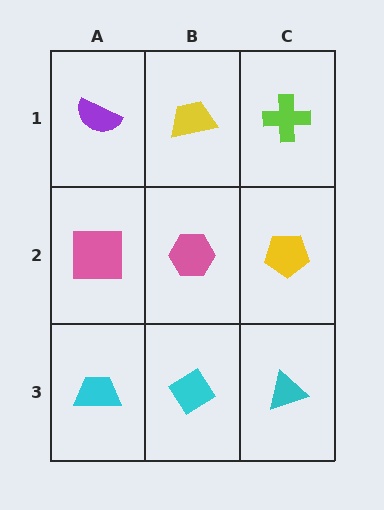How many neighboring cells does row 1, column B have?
3.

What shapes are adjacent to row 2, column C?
A lime cross (row 1, column C), a cyan triangle (row 3, column C), a pink hexagon (row 2, column B).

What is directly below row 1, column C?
A yellow pentagon.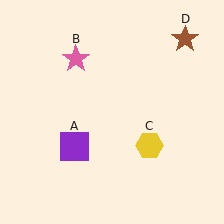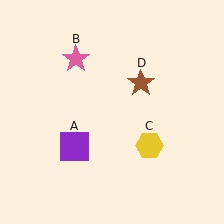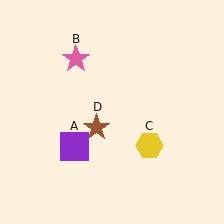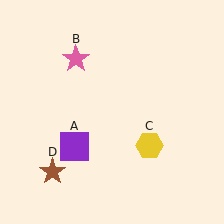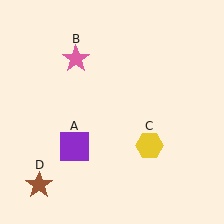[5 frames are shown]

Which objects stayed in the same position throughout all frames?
Purple square (object A) and pink star (object B) and yellow hexagon (object C) remained stationary.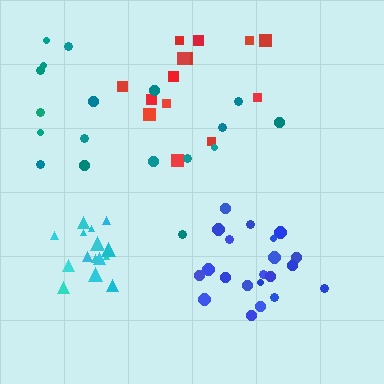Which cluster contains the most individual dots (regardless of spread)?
Blue (21).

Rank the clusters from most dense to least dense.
cyan, blue, red, teal.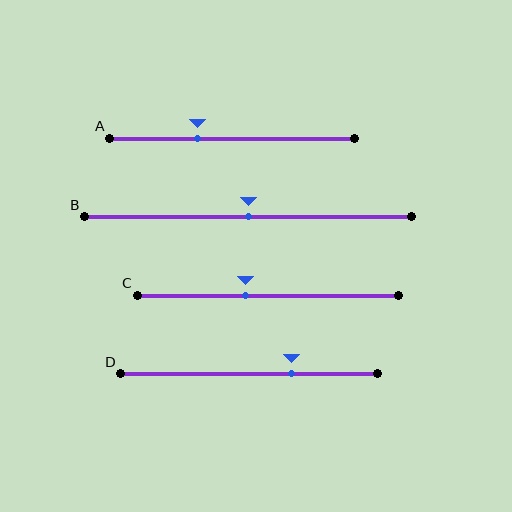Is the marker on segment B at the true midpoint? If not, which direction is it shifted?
Yes, the marker on segment B is at the true midpoint.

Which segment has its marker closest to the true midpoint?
Segment B has its marker closest to the true midpoint.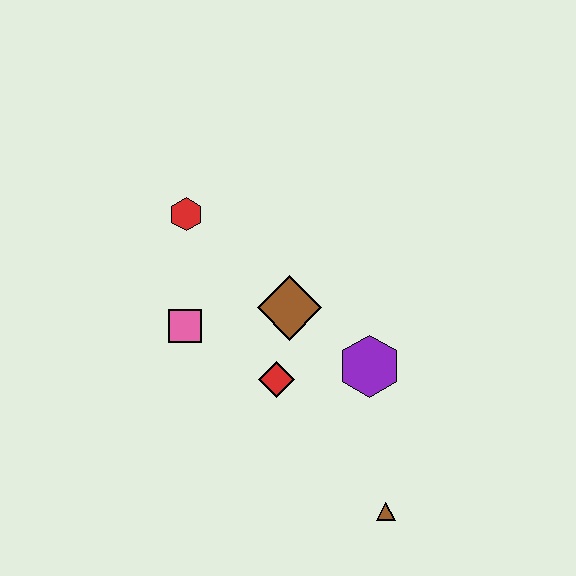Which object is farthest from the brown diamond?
The brown triangle is farthest from the brown diamond.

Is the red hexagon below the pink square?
No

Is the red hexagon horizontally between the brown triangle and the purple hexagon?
No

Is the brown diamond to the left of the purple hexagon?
Yes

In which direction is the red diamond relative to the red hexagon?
The red diamond is below the red hexagon.